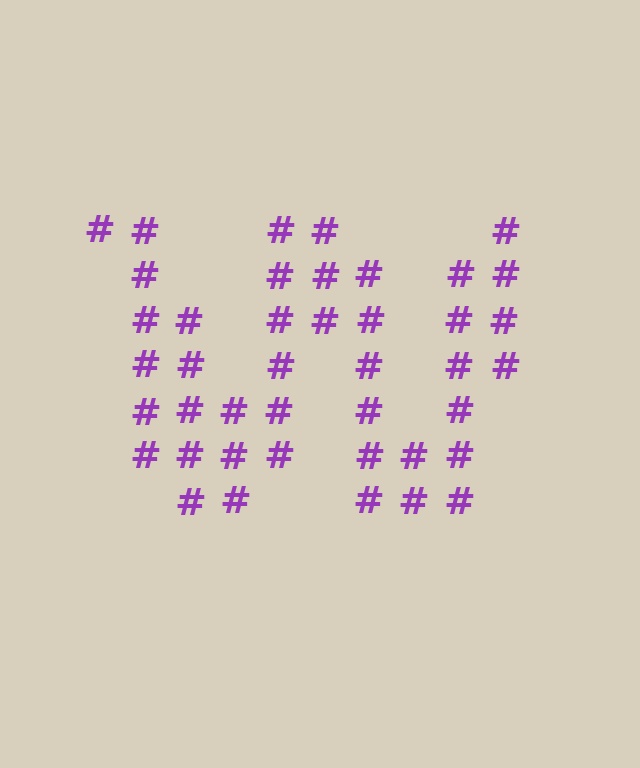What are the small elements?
The small elements are hash symbols.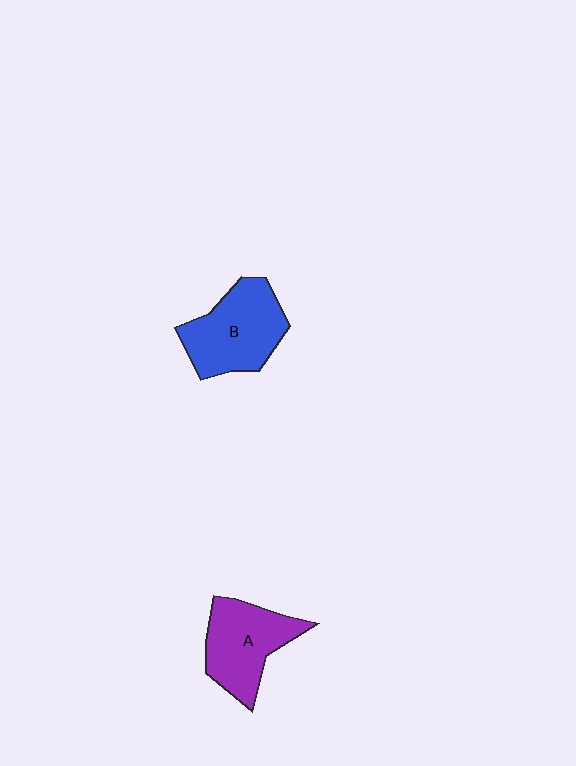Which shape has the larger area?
Shape B (blue).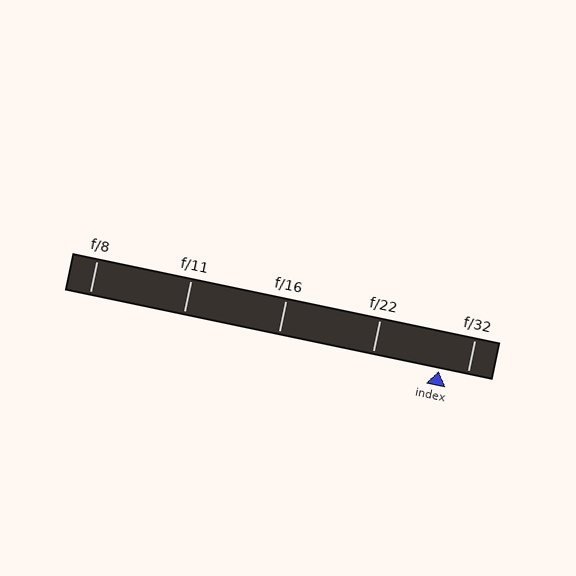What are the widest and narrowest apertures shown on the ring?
The widest aperture shown is f/8 and the narrowest is f/32.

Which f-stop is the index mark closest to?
The index mark is closest to f/32.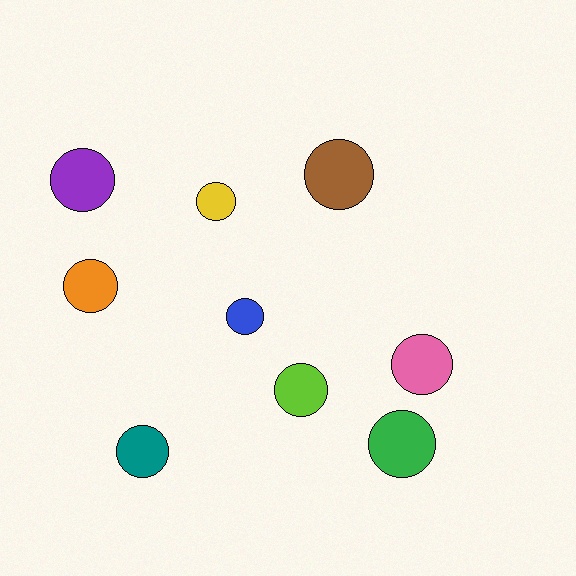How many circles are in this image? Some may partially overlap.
There are 9 circles.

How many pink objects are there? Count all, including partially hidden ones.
There is 1 pink object.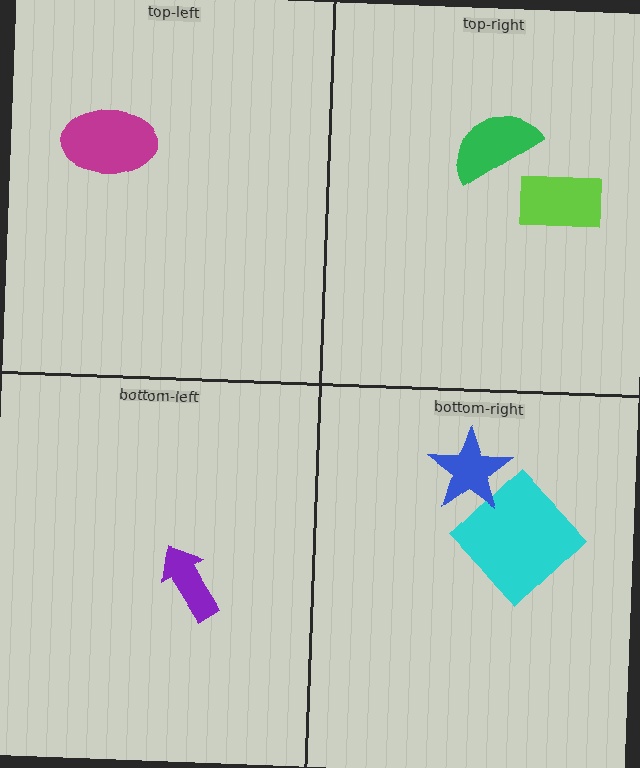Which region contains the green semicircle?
The top-right region.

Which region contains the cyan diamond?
The bottom-right region.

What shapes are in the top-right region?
The green semicircle, the lime rectangle.